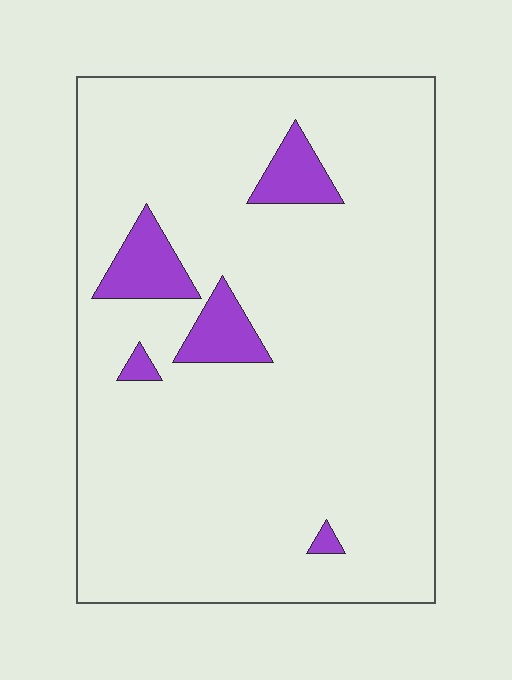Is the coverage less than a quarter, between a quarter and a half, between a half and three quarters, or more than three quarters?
Less than a quarter.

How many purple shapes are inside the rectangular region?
5.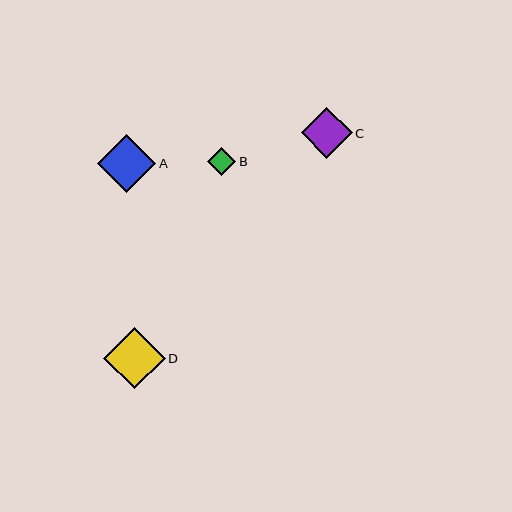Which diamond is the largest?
Diamond D is the largest with a size of approximately 62 pixels.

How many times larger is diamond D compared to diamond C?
Diamond D is approximately 1.2 times the size of diamond C.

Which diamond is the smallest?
Diamond B is the smallest with a size of approximately 28 pixels.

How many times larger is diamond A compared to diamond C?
Diamond A is approximately 1.1 times the size of diamond C.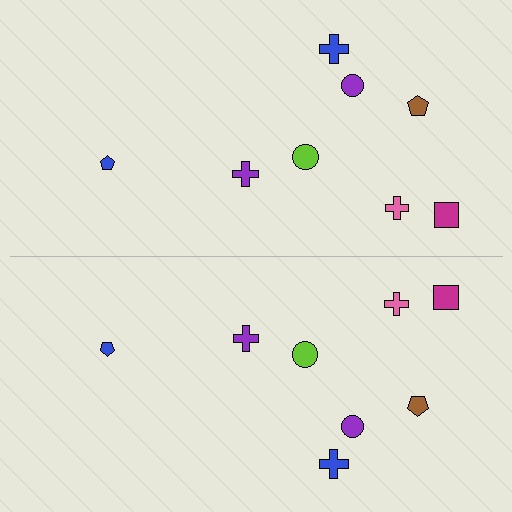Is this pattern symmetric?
Yes, this pattern has bilateral (reflection) symmetry.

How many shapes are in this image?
There are 16 shapes in this image.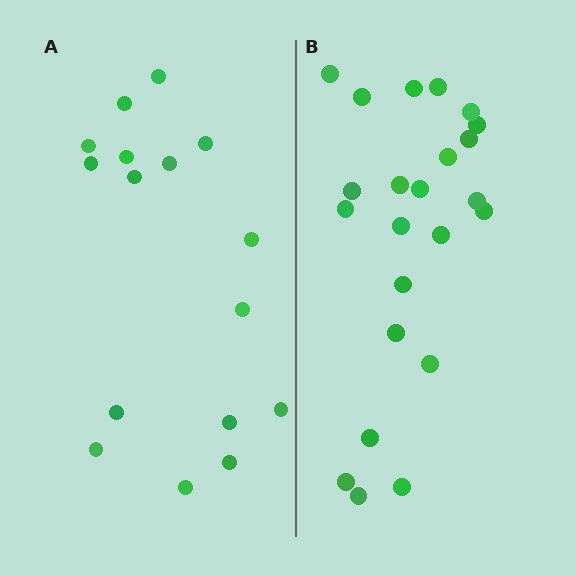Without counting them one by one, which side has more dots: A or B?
Region B (the right region) has more dots.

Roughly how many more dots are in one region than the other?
Region B has roughly 8 or so more dots than region A.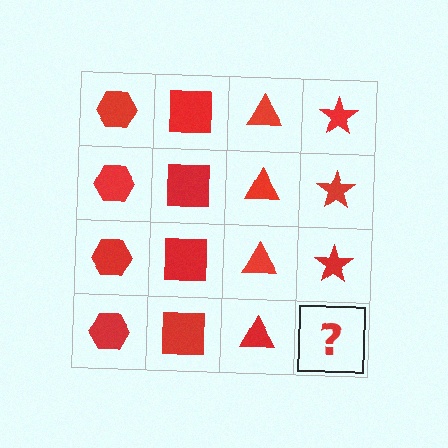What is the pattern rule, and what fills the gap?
The rule is that each column has a consistent shape. The gap should be filled with a red star.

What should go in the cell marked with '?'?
The missing cell should contain a red star.